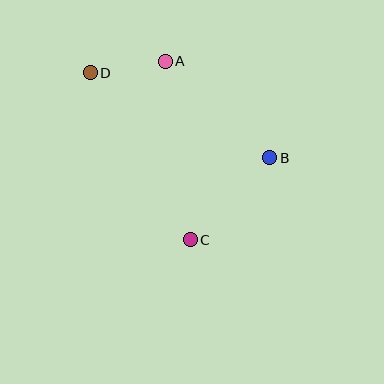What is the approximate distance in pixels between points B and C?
The distance between B and C is approximately 114 pixels.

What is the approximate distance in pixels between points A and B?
The distance between A and B is approximately 142 pixels.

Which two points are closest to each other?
Points A and D are closest to each other.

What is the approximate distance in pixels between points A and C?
The distance between A and C is approximately 180 pixels.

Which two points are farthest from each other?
Points B and D are farthest from each other.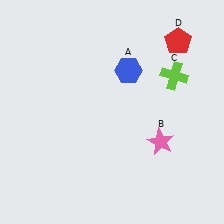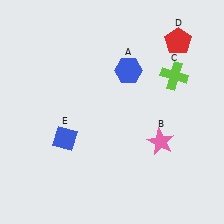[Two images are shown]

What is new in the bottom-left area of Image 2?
A blue diamond (E) was added in the bottom-left area of Image 2.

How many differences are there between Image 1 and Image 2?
There is 1 difference between the two images.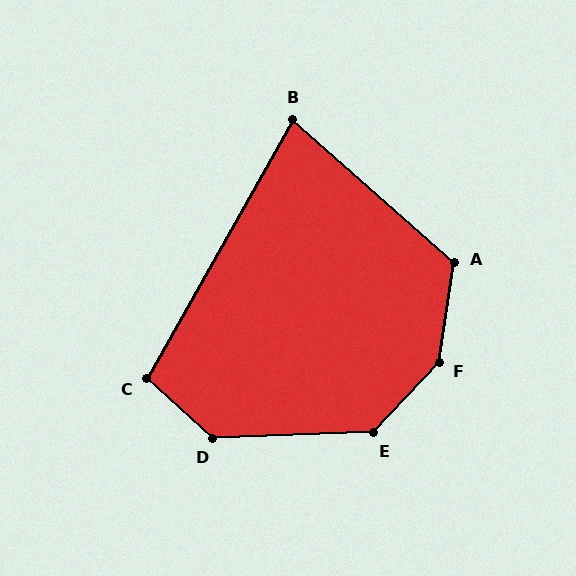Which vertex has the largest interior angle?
F, at approximately 146 degrees.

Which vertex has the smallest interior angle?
B, at approximately 78 degrees.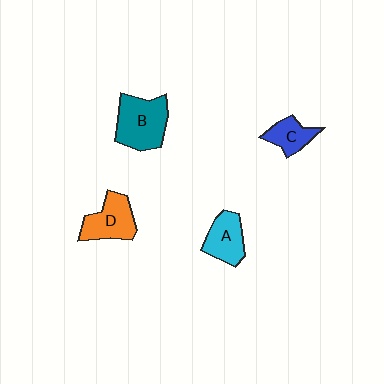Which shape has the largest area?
Shape B (teal).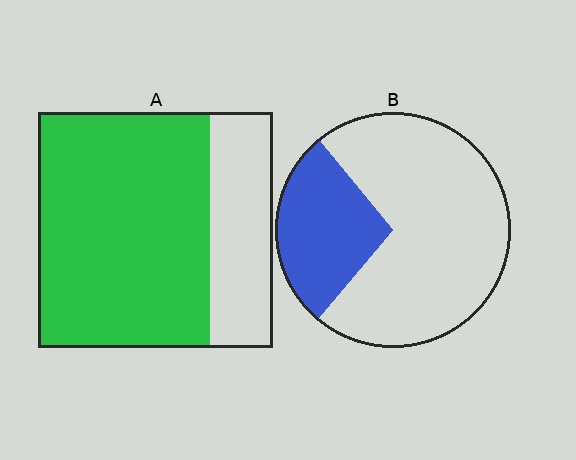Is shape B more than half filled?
No.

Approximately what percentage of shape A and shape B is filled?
A is approximately 75% and B is approximately 30%.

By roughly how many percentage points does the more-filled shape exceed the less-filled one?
By roughly 45 percentage points (A over B).